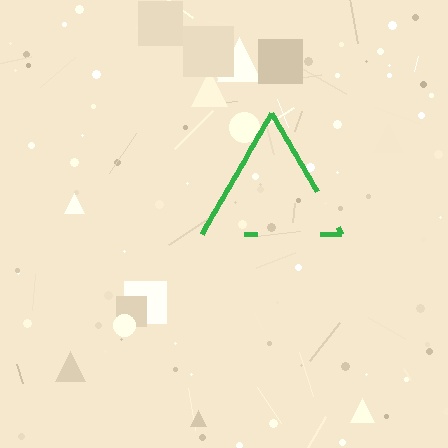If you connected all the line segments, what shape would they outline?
They would outline a triangle.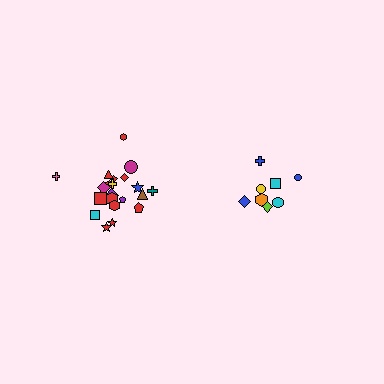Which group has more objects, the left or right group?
The left group.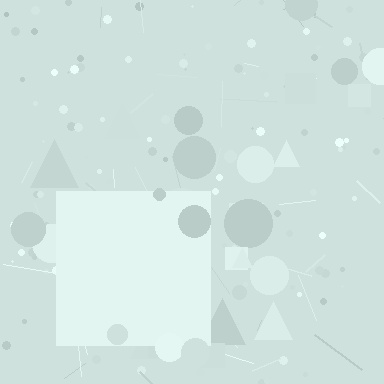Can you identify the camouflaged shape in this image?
The camouflaged shape is a square.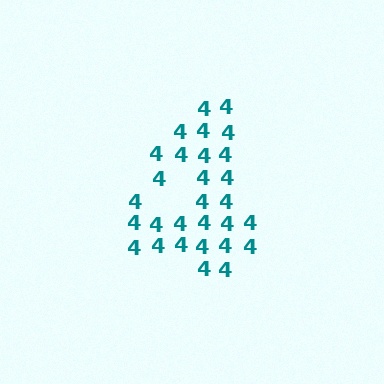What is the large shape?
The large shape is the digit 4.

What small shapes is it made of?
It is made of small digit 4's.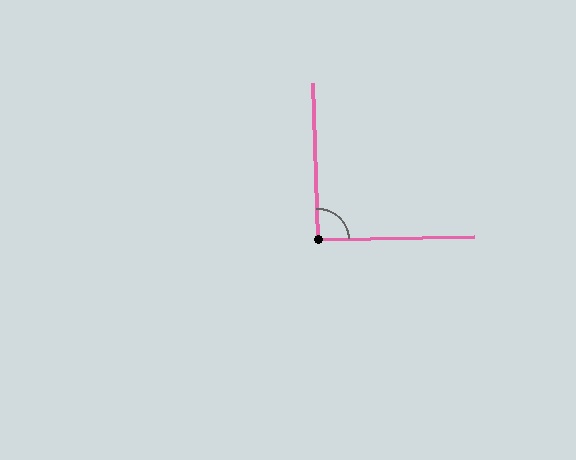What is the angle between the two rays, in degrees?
Approximately 91 degrees.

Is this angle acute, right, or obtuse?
It is approximately a right angle.